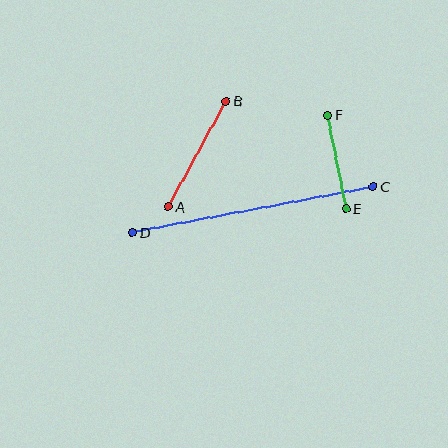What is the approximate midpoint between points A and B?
The midpoint is at approximately (197, 154) pixels.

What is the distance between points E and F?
The distance is approximately 95 pixels.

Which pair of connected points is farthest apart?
Points C and D are farthest apart.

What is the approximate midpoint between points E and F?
The midpoint is at approximately (337, 162) pixels.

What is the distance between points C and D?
The distance is approximately 245 pixels.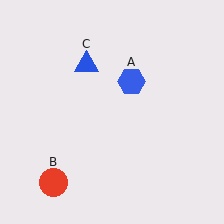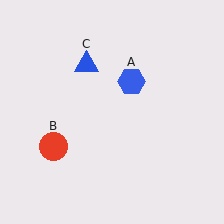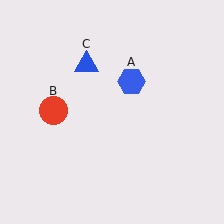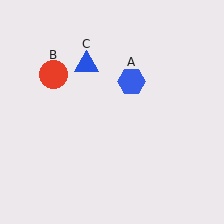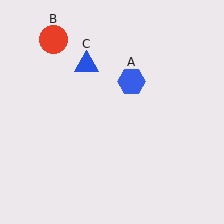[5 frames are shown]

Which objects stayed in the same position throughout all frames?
Blue hexagon (object A) and blue triangle (object C) remained stationary.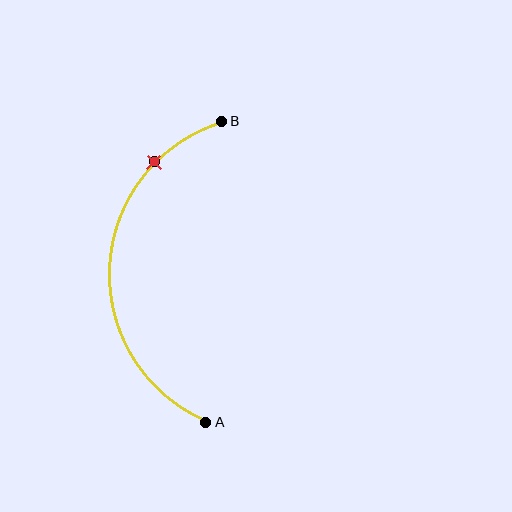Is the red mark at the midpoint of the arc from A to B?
No. The red mark lies on the arc but is closer to endpoint B. The arc midpoint would be at the point on the curve equidistant along the arc from both A and B.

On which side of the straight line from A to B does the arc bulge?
The arc bulges to the left of the straight line connecting A and B.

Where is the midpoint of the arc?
The arc midpoint is the point on the curve farthest from the straight line joining A and B. It sits to the left of that line.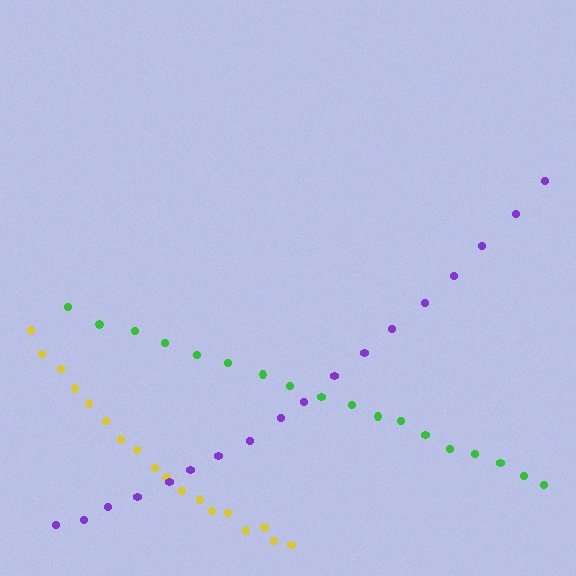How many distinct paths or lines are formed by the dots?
There are 3 distinct paths.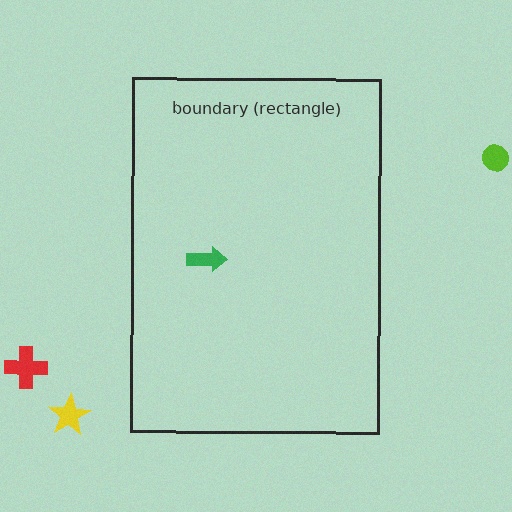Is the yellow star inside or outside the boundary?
Outside.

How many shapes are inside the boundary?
1 inside, 3 outside.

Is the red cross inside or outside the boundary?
Outside.